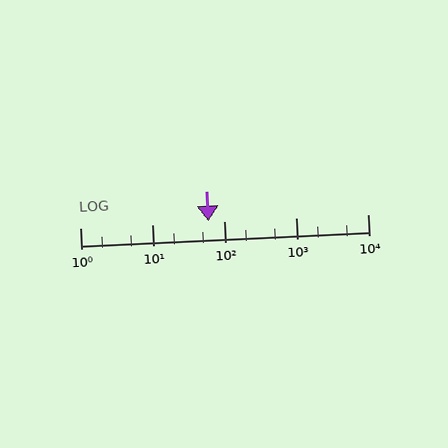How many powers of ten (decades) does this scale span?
The scale spans 4 decades, from 1 to 10000.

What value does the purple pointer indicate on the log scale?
The pointer indicates approximately 60.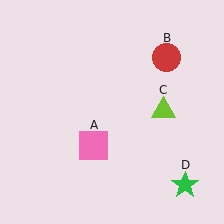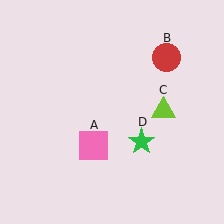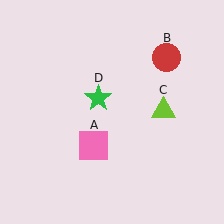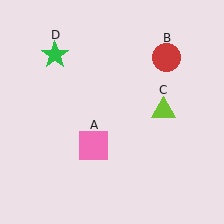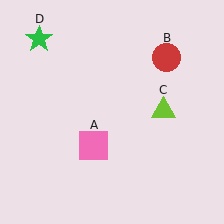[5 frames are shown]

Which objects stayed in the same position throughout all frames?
Pink square (object A) and red circle (object B) and lime triangle (object C) remained stationary.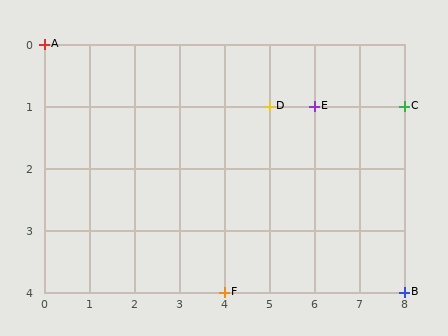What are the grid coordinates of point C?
Point C is at grid coordinates (8, 1).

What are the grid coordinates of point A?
Point A is at grid coordinates (0, 0).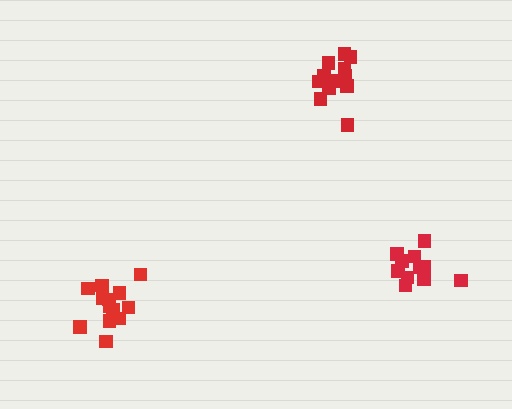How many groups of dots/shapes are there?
There are 3 groups.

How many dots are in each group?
Group 1: 13 dots, Group 2: 11 dots, Group 3: 12 dots (36 total).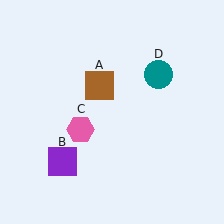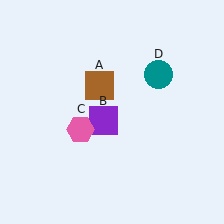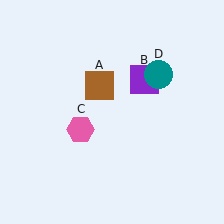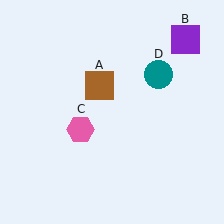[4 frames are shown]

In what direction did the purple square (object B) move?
The purple square (object B) moved up and to the right.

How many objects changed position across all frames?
1 object changed position: purple square (object B).